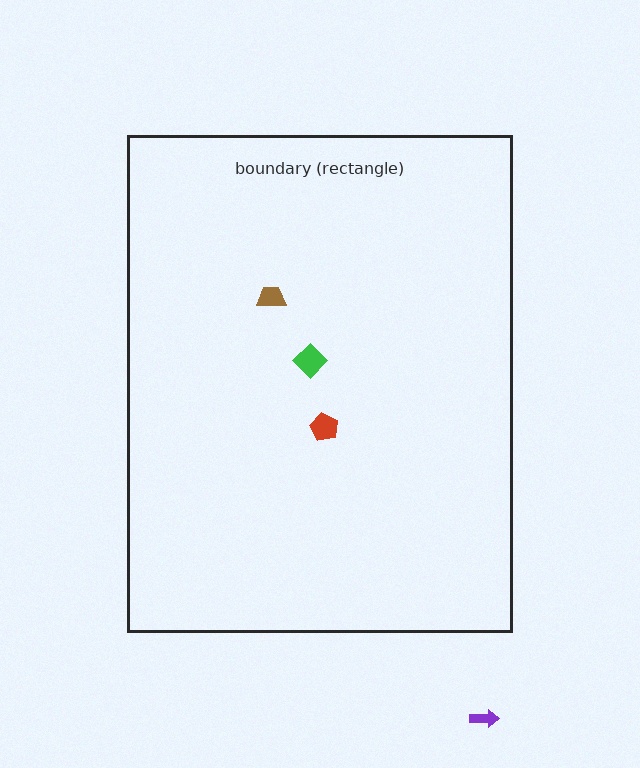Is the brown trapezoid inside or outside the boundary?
Inside.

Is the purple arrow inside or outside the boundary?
Outside.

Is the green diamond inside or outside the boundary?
Inside.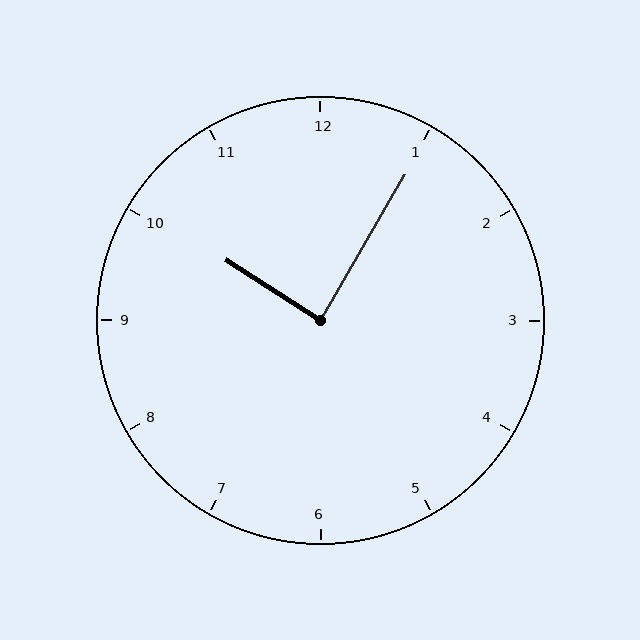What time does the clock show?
10:05.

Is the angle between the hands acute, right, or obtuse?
It is right.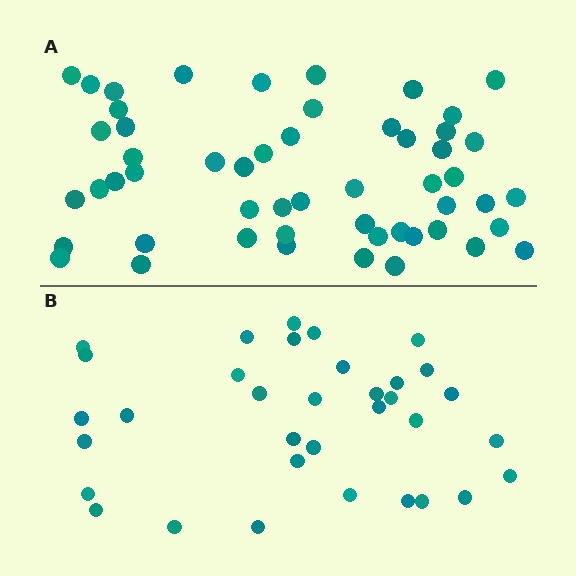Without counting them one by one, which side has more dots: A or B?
Region A (the top region) has more dots.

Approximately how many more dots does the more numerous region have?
Region A has approximately 20 more dots than region B.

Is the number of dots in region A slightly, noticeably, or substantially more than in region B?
Region A has substantially more. The ratio is roughly 1.6 to 1.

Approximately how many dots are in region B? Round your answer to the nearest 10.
About 30 dots. (The exact count is 34, which rounds to 30.)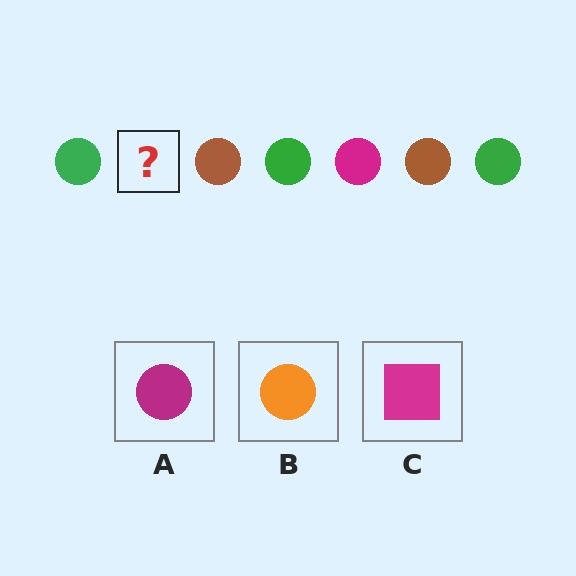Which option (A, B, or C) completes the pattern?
A.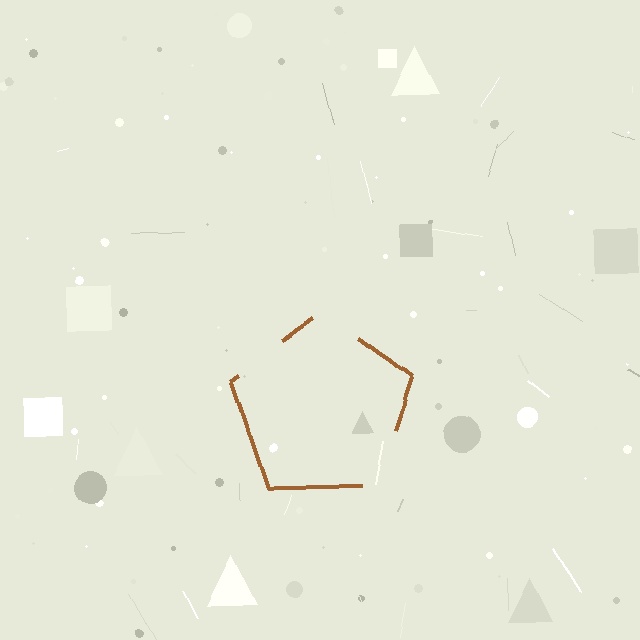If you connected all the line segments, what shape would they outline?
They would outline a pentagon.